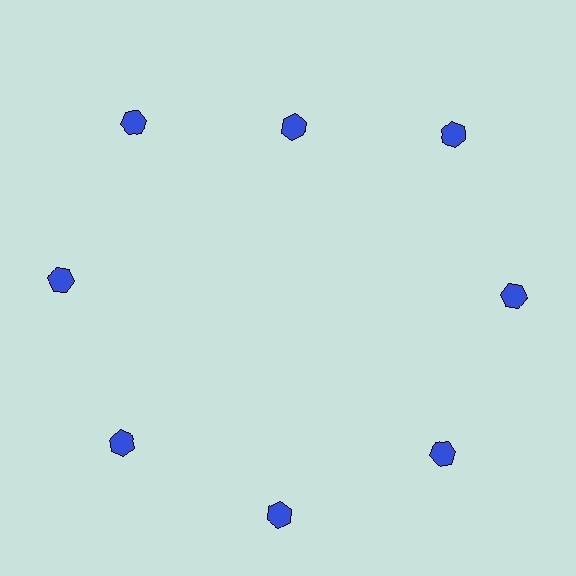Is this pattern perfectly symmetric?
No. The 8 blue hexagons are arranged in a ring, but one element near the 12 o'clock position is pulled inward toward the center, breaking the 8-fold rotational symmetry.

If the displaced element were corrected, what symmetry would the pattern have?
It would have 8-fold rotational symmetry — the pattern would map onto itself every 45 degrees.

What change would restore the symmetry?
The symmetry would be restored by moving it outward, back onto the ring so that all 8 hexagons sit at equal angles and equal distance from the center.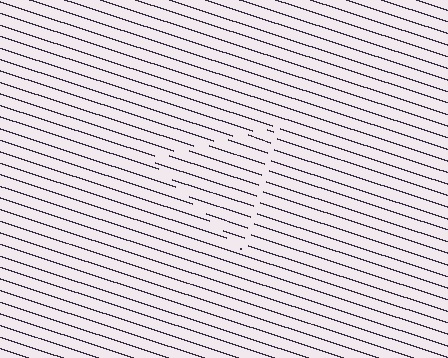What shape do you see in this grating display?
An illusory triangle. The interior of the shape contains the same grating, shifted by half a period — the contour is defined by the phase discontinuity where line-ends from the inner and outer gratings abut.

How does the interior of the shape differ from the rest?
The interior of the shape contains the same grating, shifted by half a period — the contour is defined by the phase discontinuity where line-ends from the inner and outer gratings abut.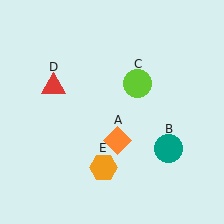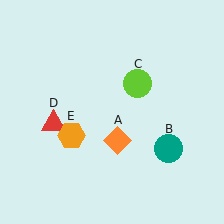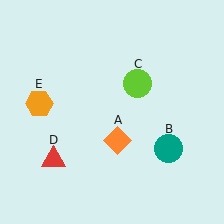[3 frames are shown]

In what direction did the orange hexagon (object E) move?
The orange hexagon (object E) moved up and to the left.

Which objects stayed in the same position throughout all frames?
Orange diamond (object A) and teal circle (object B) and lime circle (object C) remained stationary.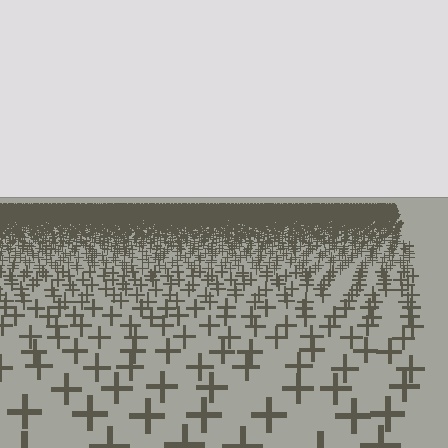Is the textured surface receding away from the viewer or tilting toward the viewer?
The surface is receding away from the viewer. Texture elements get smaller and denser toward the top.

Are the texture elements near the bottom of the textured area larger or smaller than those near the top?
Larger. Near the bottom, elements are closer to the viewer and appear at a bigger on-screen size.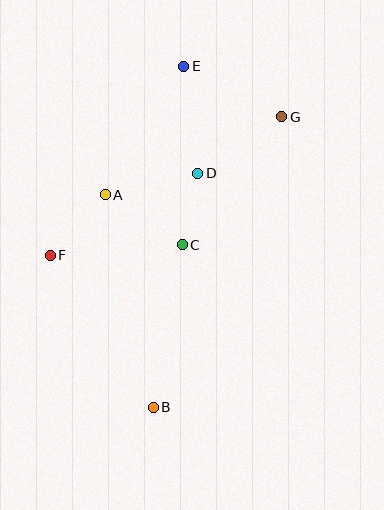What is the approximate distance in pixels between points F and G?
The distance between F and G is approximately 270 pixels.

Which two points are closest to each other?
Points C and D are closest to each other.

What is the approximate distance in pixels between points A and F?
The distance between A and F is approximately 82 pixels.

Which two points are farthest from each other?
Points B and E are farthest from each other.